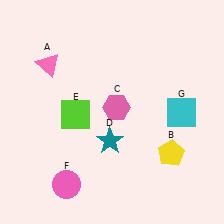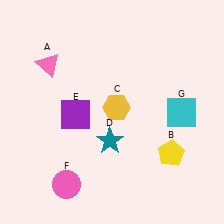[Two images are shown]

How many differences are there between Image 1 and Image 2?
There are 2 differences between the two images.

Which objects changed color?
C changed from pink to yellow. E changed from lime to purple.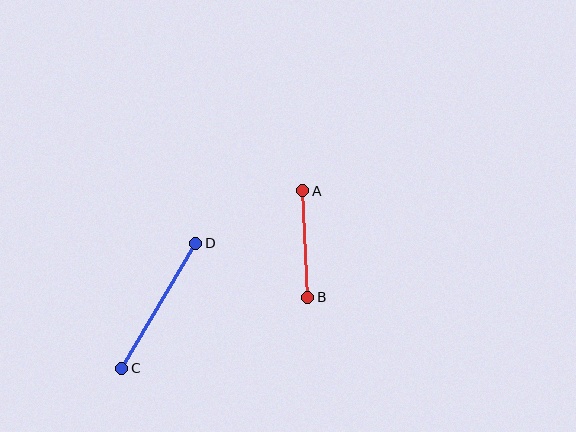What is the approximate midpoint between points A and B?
The midpoint is at approximately (305, 244) pixels.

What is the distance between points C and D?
The distance is approximately 145 pixels.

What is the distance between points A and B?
The distance is approximately 107 pixels.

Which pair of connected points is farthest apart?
Points C and D are farthest apart.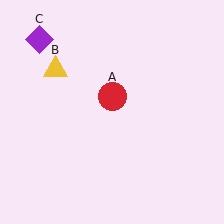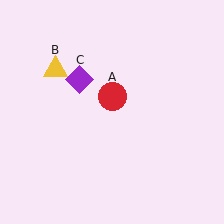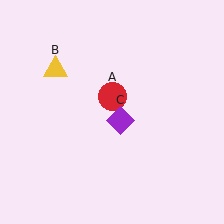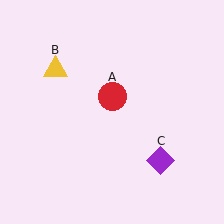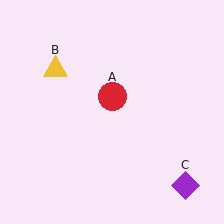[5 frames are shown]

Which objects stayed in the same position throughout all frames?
Red circle (object A) and yellow triangle (object B) remained stationary.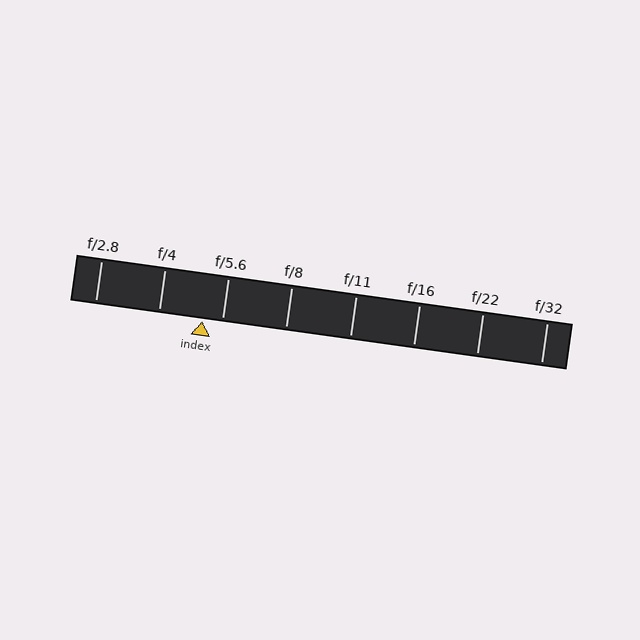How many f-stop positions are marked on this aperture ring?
There are 8 f-stop positions marked.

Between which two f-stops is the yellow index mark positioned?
The index mark is between f/4 and f/5.6.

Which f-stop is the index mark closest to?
The index mark is closest to f/5.6.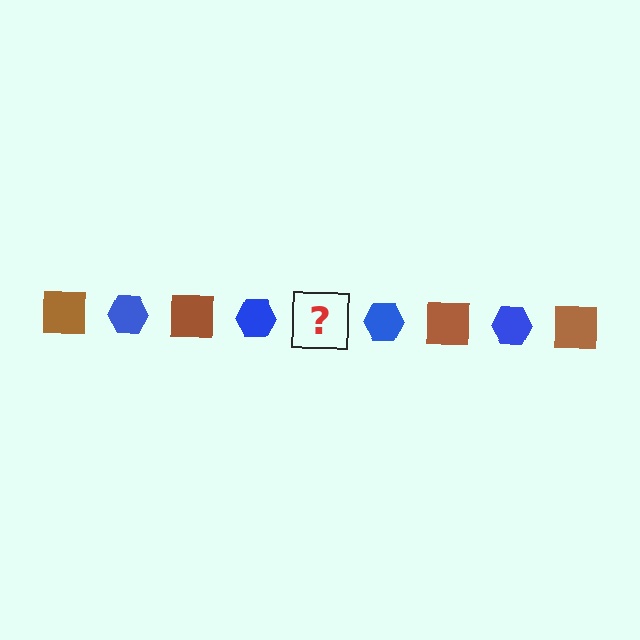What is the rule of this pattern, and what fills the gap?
The rule is that the pattern alternates between brown square and blue hexagon. The gap should be filled with a brown square.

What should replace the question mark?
The question mark should be replaced with a brown square.